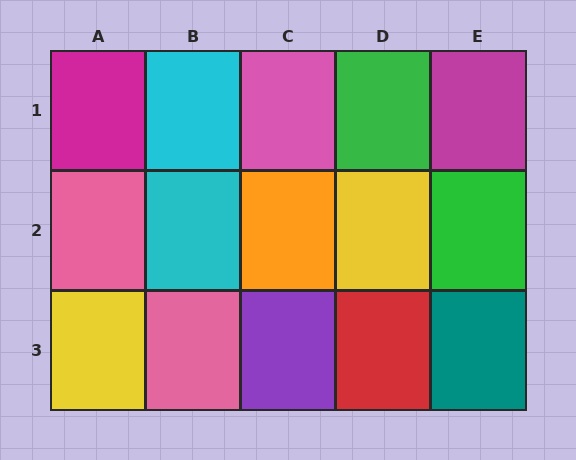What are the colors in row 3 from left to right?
Yellow, pink, purple, red, teal.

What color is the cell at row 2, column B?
Cyan.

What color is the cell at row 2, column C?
Orange.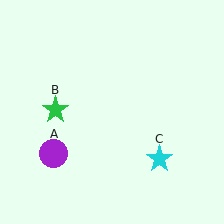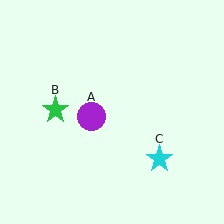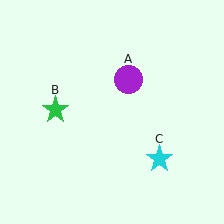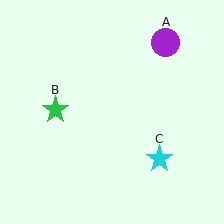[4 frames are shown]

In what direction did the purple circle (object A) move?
The purple circle (object A) moved up and to the right.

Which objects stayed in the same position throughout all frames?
Green star (object B) and cyan star (object C) remained stationary.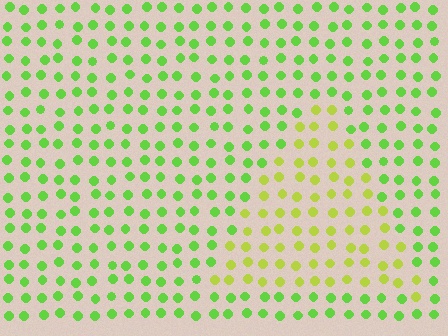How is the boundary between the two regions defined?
The boundary is defined purely by a slight shift in hue (about 34 degrees). Spacing, size, and orientation are identical on both sides.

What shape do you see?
I see a triangle.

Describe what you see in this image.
The image is filled with small lime elements in a uniform arrangement. A triangle-shaped region is visible where the elements are tinted to a slightly different hue, forming a subtle color boundary.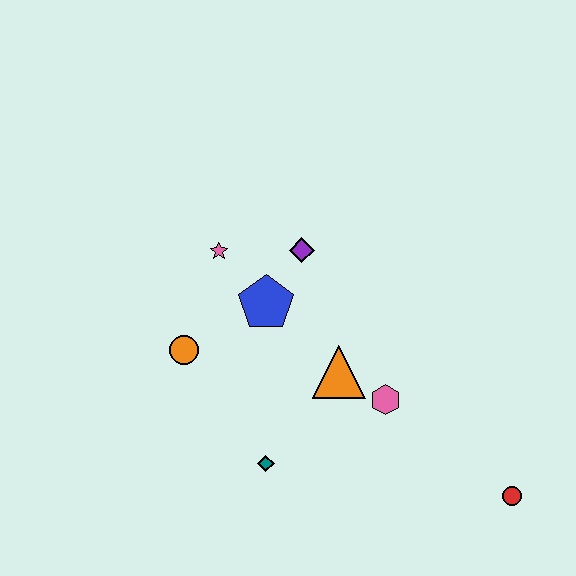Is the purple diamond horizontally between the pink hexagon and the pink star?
Yes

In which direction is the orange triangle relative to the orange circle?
The orange triangle is to the right of the orange circle.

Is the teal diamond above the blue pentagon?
No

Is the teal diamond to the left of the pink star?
No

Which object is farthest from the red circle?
The pink star is farthest from the red circle.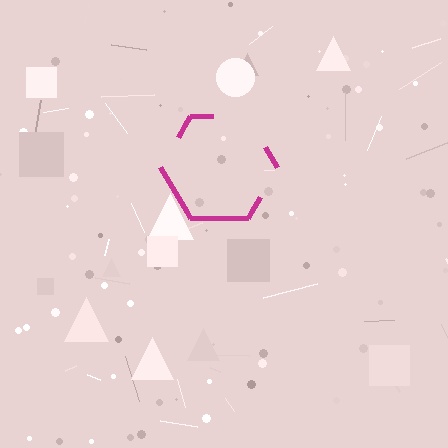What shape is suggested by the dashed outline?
The dashed outline suggests a hexagon.